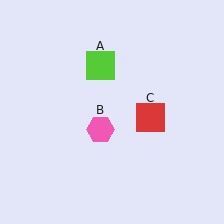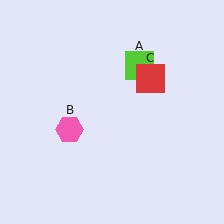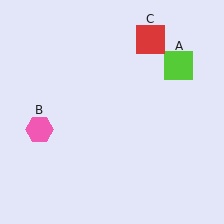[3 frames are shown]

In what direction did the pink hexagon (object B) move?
The pink hexagon (object B) moved left.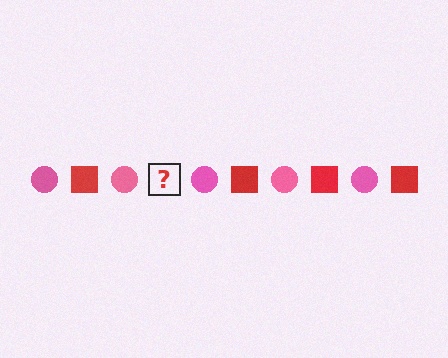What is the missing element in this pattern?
The missing element is a red square.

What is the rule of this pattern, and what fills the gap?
The rule is that the pattern alternates between pink circle and red square. The gap should be filled with a red square.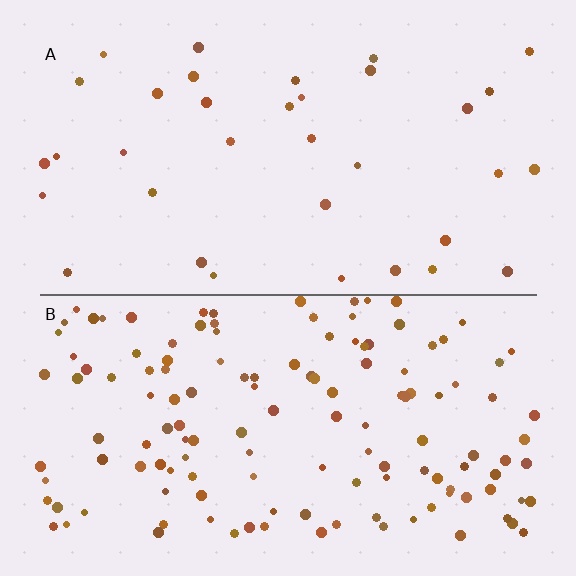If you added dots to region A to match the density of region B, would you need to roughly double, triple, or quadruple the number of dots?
Approximately quadruple.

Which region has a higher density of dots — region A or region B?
B (the bottom).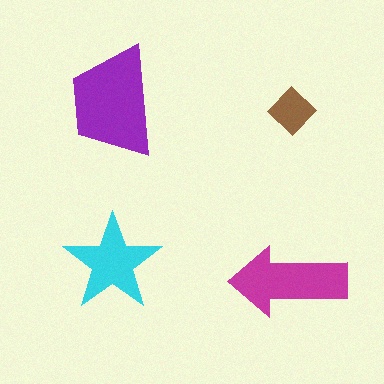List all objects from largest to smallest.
The purple trapezoid, the magenta arrow, the cyan star, the brown diamond.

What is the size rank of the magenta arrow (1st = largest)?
2nd.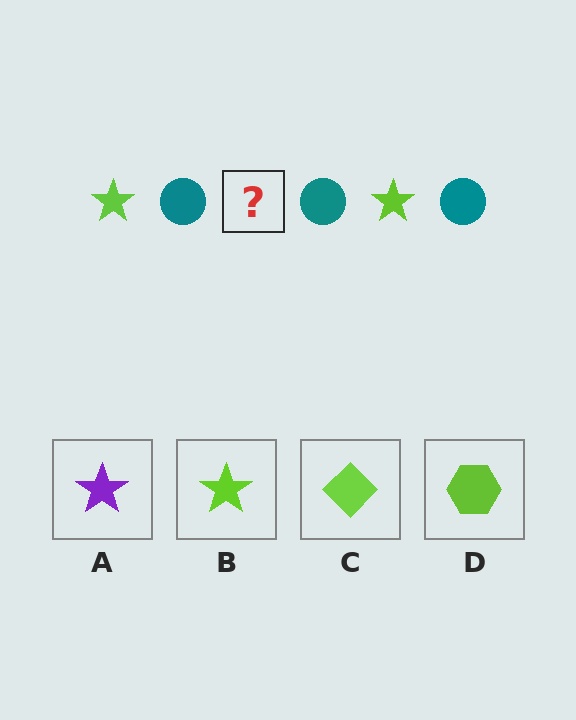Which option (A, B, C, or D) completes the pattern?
B.